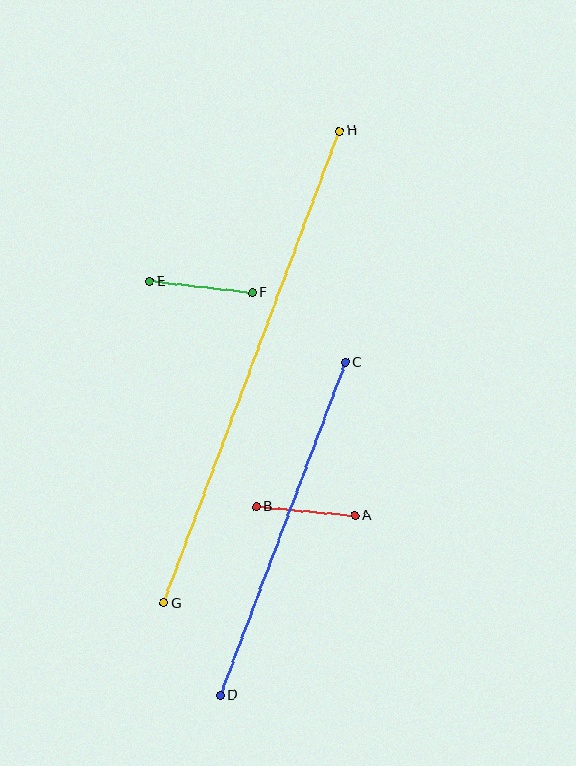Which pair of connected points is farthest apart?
Points G and H are farthest apart.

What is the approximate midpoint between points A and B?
The midpoint is at approximately (306, 511) pixels.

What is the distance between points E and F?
The distance is approximately 104 pixels.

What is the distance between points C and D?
The distance is approximately 356 pixels.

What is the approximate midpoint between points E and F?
The midpoint is at approximately (201, 287) pixels.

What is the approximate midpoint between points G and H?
The midpoint is at approximately (252, 367) pixels.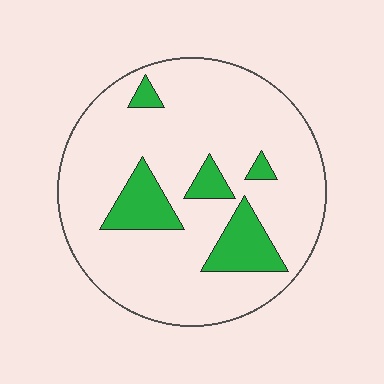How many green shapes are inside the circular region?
5.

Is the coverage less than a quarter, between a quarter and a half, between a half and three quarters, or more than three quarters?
Less than a quarter.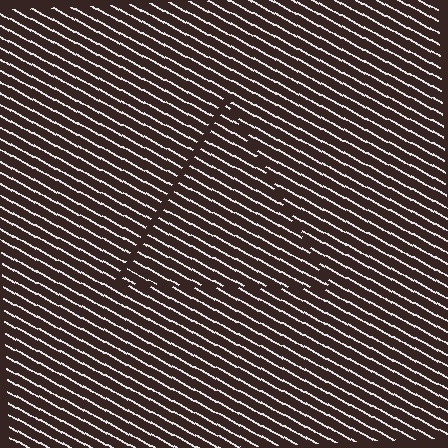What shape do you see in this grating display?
An illusory triangle. The interior of the shape contains the same grating, shifted by half a period — the contour is defined by the phase discontinuity where line-ends from the inner and outer gratings abut.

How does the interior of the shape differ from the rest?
The interior of the shape contains the same grating, shifted by half a period — the contour is defined by the phase discontinuity where line-ends from the inner and outer gratings abut.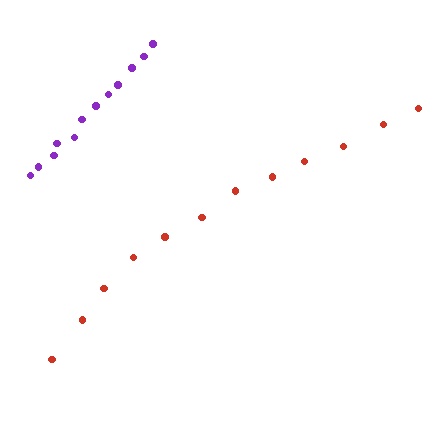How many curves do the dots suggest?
There are 2 distinct paths.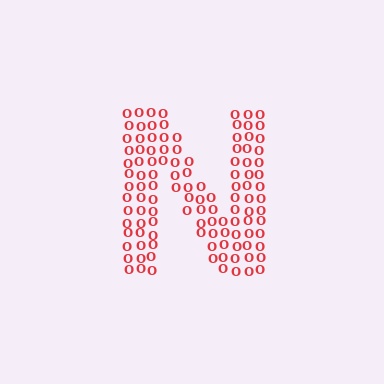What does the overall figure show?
The overall figure shows the letter N.